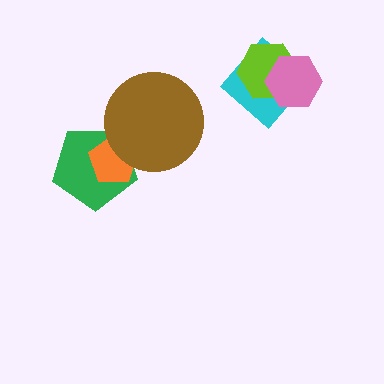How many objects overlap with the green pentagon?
2 objects overlap with the green pentagon.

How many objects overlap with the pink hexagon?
2 objects overlap with the pink hexagon.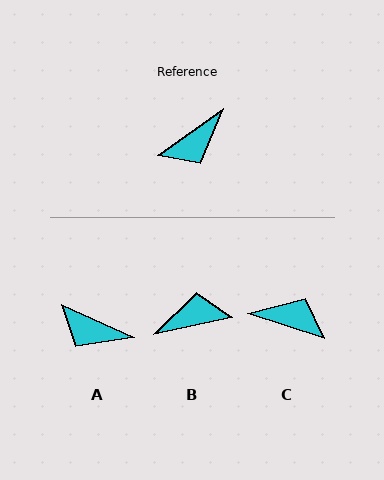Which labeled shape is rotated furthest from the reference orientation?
B, about 157 degrees away.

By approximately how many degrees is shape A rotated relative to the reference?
Approximately 60 degrees clockwise.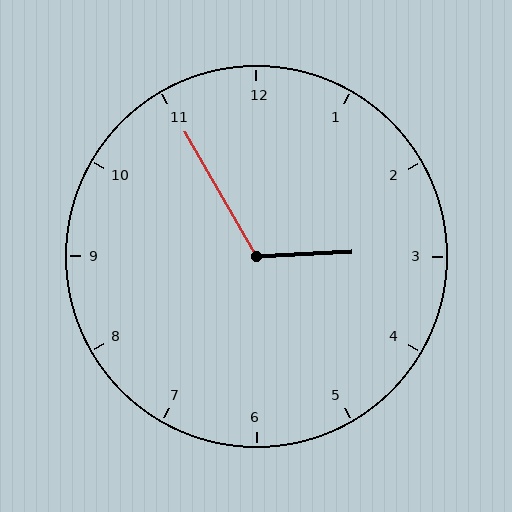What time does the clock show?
2:55.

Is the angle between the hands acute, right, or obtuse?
It is obtuse.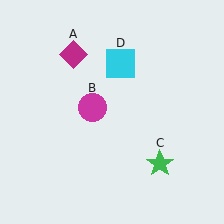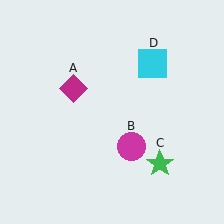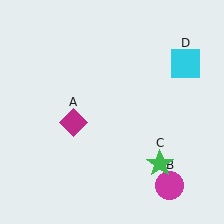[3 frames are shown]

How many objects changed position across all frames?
3 objects changed position: magenta diamond (object A), magenta circle (object B), cyan square (object D).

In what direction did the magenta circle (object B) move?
The magenta circle (object B) moved down and to the right.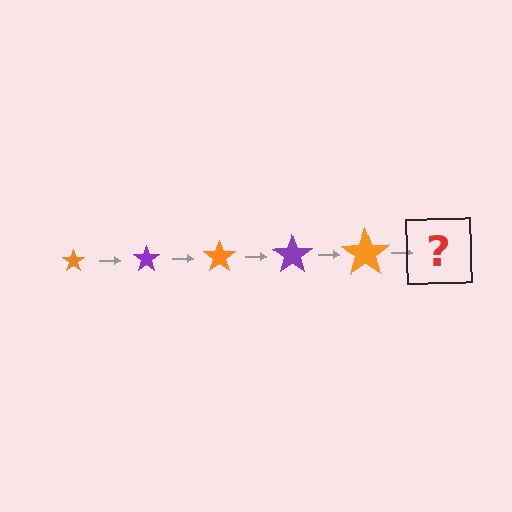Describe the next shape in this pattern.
It should be a purple star, larger than the previous one.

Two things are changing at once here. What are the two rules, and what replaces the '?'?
The two rules are that the star grows larger each step and the color cycles through orange and purple. The '?' should be a purple star, larger than the previous one.